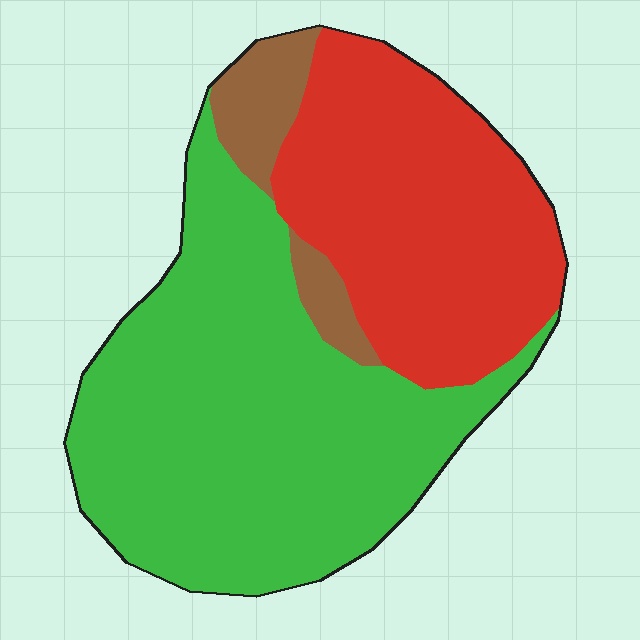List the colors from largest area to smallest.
From largest to smallest: green, red, brown.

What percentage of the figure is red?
Red takes up about three eighths (3/8) of the figure.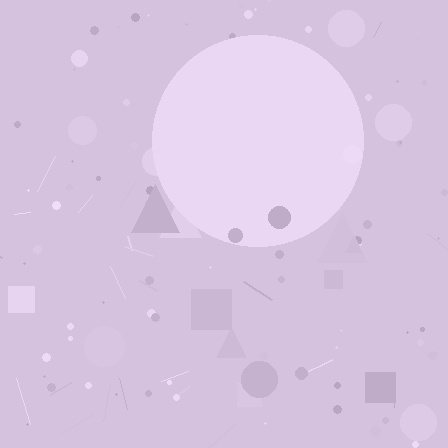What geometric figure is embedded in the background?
A circle is embedded in the background.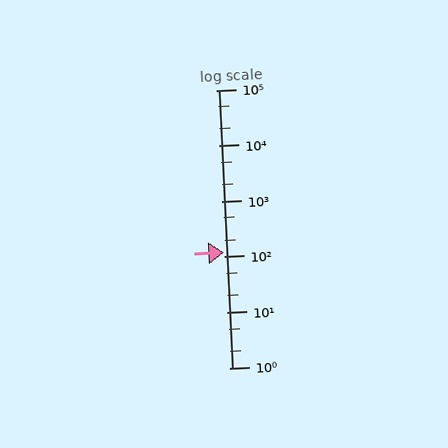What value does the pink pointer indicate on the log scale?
The pointer indicates approximately 120.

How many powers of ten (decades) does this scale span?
The scale spans 5 decades, from 1 to 100000.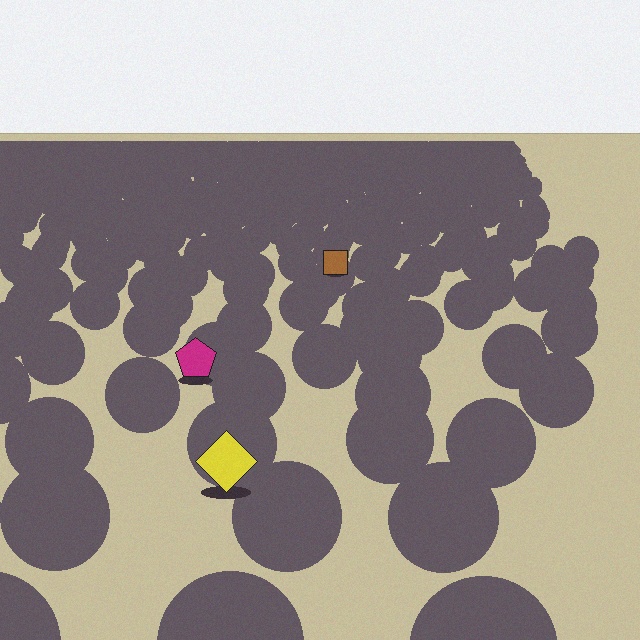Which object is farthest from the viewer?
The brown square is farthest from the viewer. It appears smaller and the ground texture around it is denser.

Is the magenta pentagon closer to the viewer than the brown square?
Yes. The magenta pentagon is closer — you can tell from the texture gradient: the ground texture is coarser near it.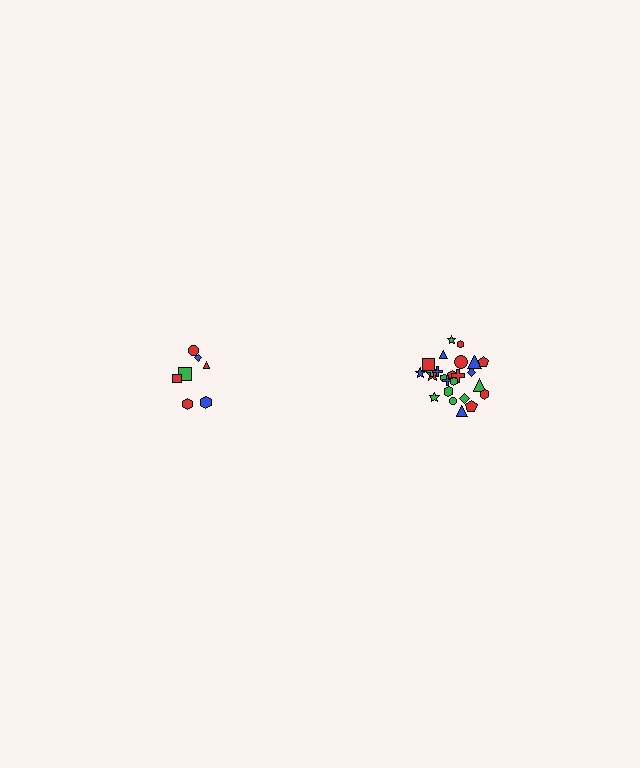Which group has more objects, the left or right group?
The right group.